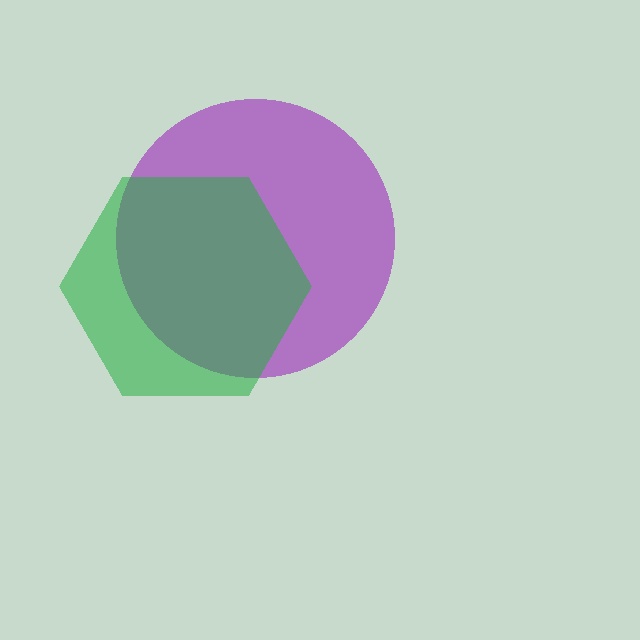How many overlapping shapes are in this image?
There are 2 overlapping shapes in the image.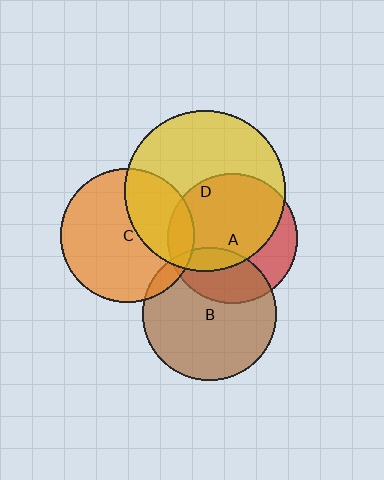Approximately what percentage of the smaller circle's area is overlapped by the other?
Approximately 35%.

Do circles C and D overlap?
Yes.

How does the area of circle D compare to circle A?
Approximately 1.5 times.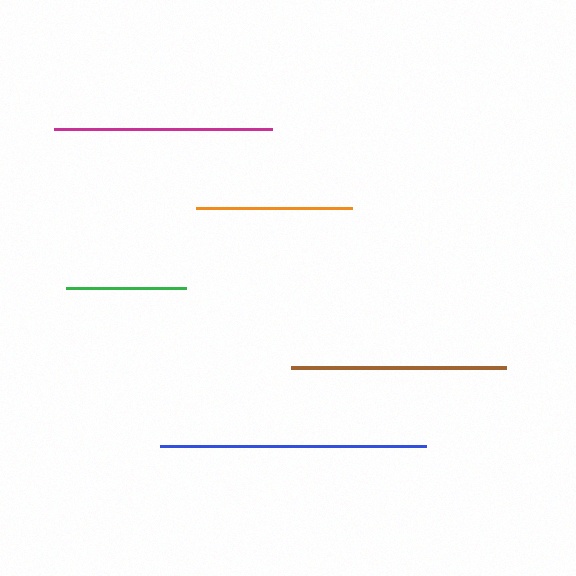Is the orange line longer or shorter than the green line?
The orange line is longer than the green line.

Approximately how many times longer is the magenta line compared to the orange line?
The magenta line is approximately 1.4 times the length of the orange line.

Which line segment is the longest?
The blue line is the longest at approximately 266 pixels.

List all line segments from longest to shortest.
From longest to shortest: blue, magenta, brown, orange, green.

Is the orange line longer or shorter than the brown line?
The brown line is longer than the orange line.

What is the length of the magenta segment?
The magenta segment is approximately 218 pixels long.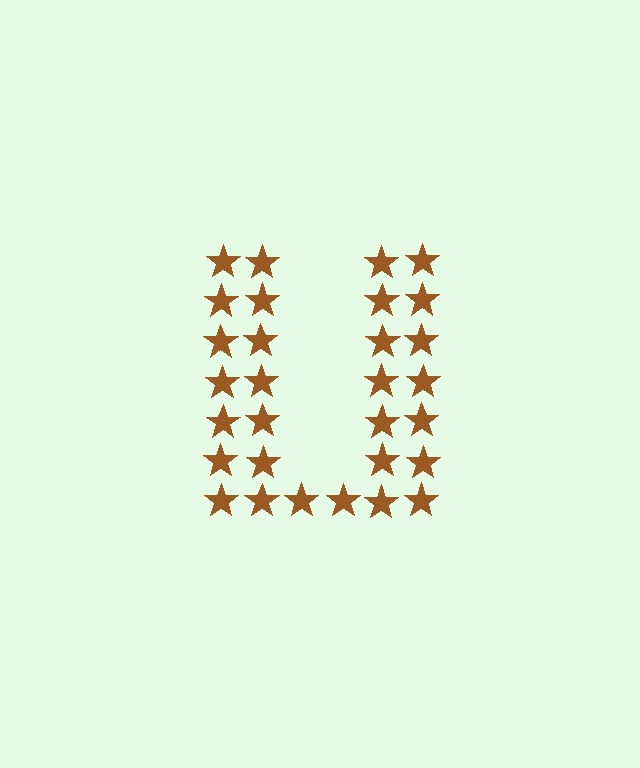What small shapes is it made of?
It is made of small stars.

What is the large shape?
The large shape is the letter U.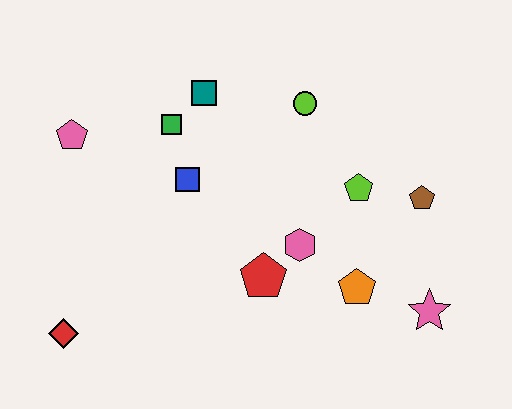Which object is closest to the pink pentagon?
The green square is closest to the pink pentagon.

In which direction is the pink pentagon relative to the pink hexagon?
The pink pentagon is to the left of the pink hexagon.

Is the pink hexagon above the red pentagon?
Yes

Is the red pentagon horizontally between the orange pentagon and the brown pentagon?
No